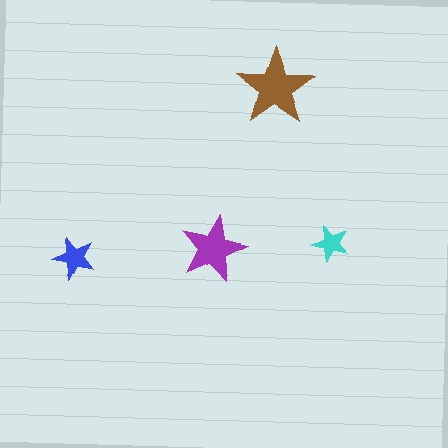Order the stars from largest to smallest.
the brown one, the purple one, the blue one, the cyan one.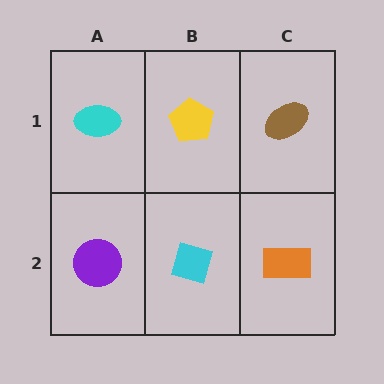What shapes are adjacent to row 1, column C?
An orange rectangle (row 2, column C), a yellow pentagon (row 1, column B).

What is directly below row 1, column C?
An orange rectangle.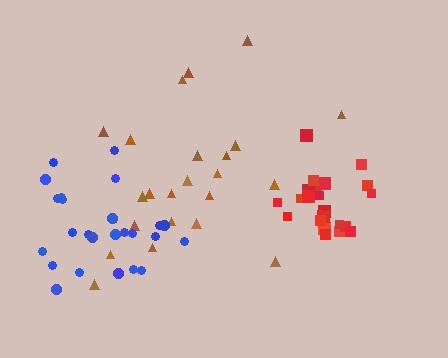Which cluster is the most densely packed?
Red.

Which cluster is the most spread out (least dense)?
Brown.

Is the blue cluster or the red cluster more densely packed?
Red.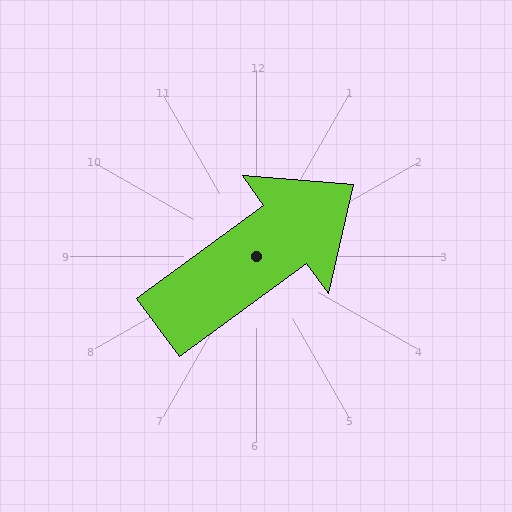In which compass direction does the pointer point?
Northeast.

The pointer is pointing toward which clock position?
Roughly 2 o'clock.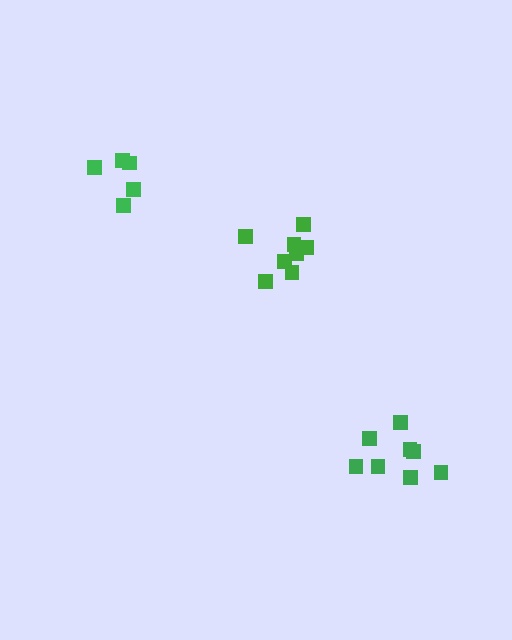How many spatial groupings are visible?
There are 3 spatial groupings.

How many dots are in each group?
Group 1: 5 dots, Group 2: 8 dots, Group 3: 8 dots (21 total).